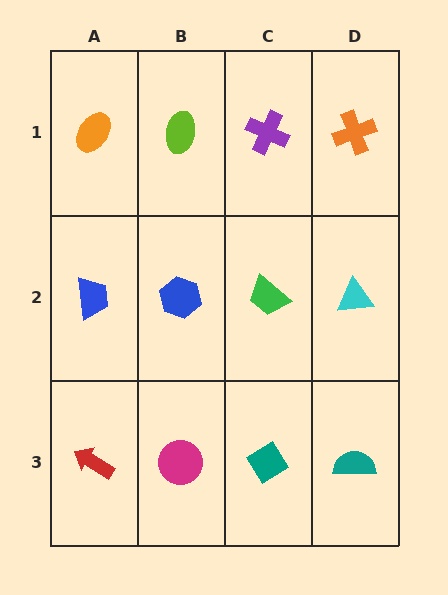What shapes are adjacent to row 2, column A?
An orange ellipse (row 1, column A), a red arrow (row 3, column A), a blue hexagon (row 2, column B).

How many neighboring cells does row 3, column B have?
3.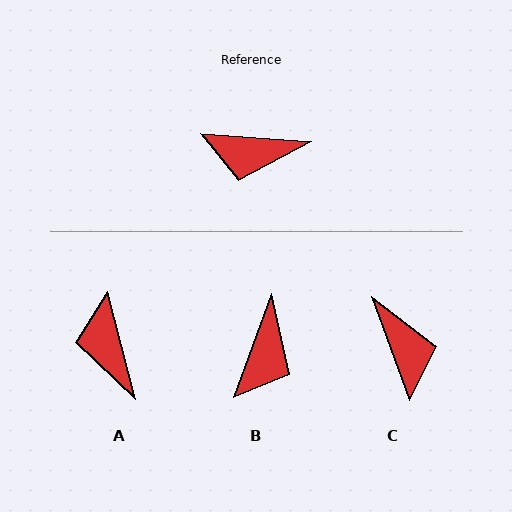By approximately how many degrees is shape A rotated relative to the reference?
Approximately 71 degrees clockwise.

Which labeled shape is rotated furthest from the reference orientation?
C, about 114 degrees away.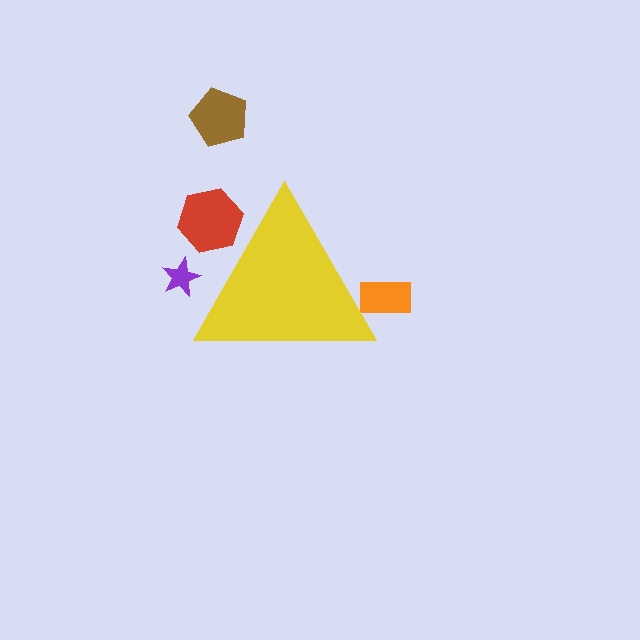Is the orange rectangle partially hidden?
Yes, the orange rectangle is partially hidden behind the yellow triangle.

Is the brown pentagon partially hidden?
No, the brown pentagon is fully visible.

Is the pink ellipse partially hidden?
Yes, the pink ellipse is partially hidden behind the yellow triangle.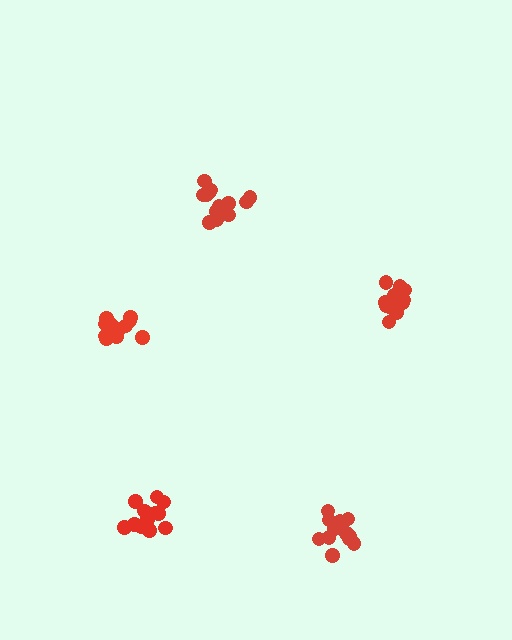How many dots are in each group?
Group 1: 14 dots, Group 2: 15 dots, Group 3: 13 dots, Group 4: 12 dots, Group 5: 14 dots (68 total).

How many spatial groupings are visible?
There are 5 spatial groupings.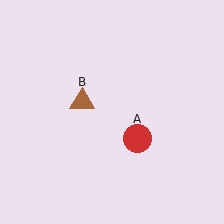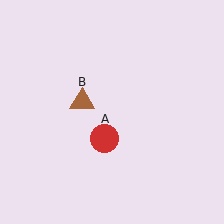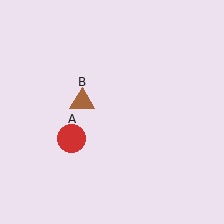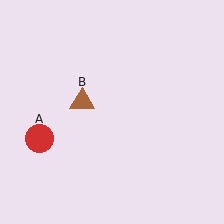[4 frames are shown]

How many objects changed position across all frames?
1 object changed position: red circle (object A).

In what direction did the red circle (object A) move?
The red circle (object A) moved left.